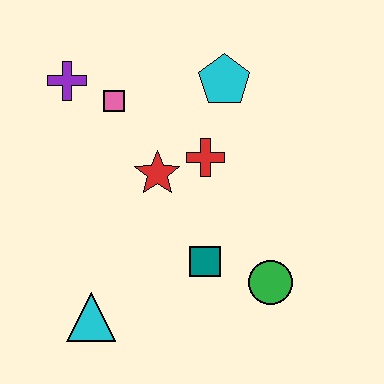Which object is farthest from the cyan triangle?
The cyan pentagon is farthest from the cyan triangle.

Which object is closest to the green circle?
The teal square is closest to the green circle.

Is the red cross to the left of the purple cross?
No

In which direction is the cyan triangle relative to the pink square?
The cyan triangle is below the pink square.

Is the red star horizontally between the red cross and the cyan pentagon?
No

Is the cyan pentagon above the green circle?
Yes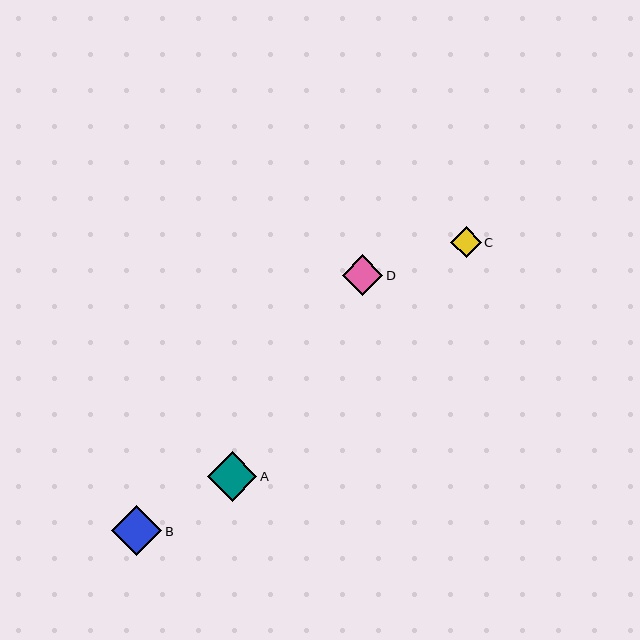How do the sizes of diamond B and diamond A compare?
Diamond B and diamond A are approximately the same size.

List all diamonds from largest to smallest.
From largest to smallest: B, A, D, C.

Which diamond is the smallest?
Diamond C is the smallest with a size of approximately 31 pixels.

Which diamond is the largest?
Diamond B is the largest with a size of approximately 50 pixels.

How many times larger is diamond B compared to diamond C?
Diamond B is approximately 1.6 times the size of diamond C.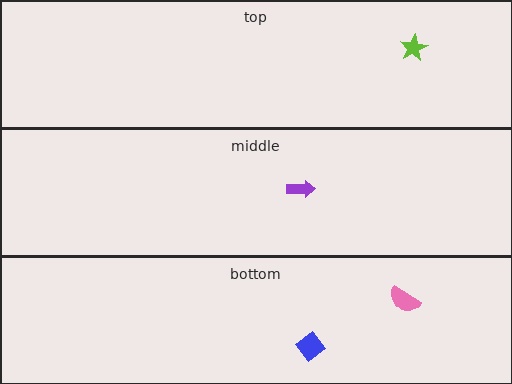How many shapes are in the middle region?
1.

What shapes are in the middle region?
The purple arrow.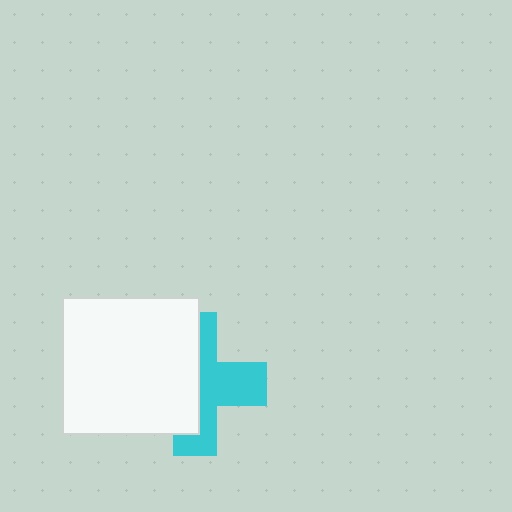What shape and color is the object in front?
The object in front is a white square.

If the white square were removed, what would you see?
You would see the complete cyan cross.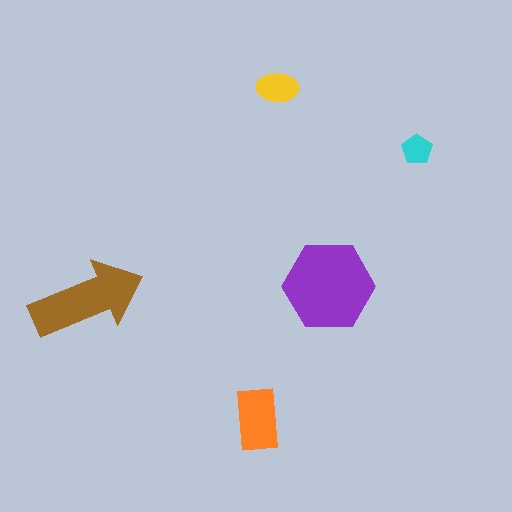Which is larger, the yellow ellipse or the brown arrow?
The brown arrow.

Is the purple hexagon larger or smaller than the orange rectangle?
Larger.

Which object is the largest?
The purple hexagon.